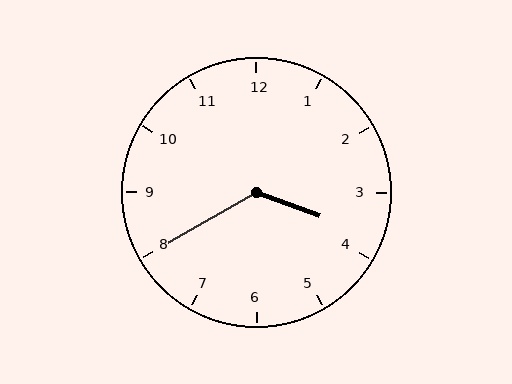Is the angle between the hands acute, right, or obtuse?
It is obtuse.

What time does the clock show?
3:40.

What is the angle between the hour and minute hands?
Approximately 130 degrees.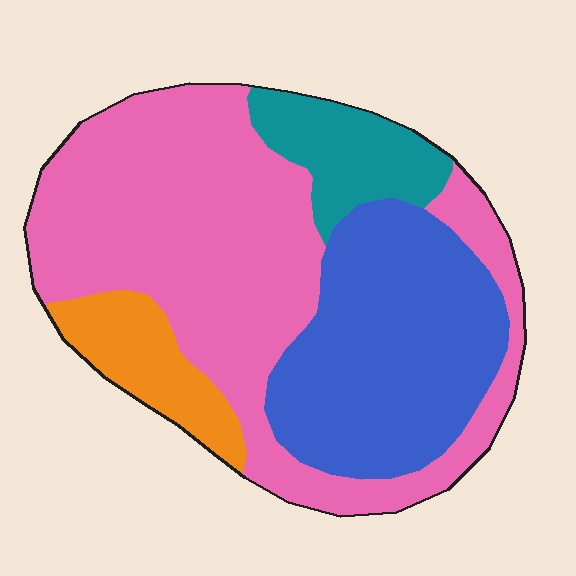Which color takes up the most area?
Pink, at roughly 50%.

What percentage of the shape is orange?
Orange takes up about one tenth (1/10) of the shape.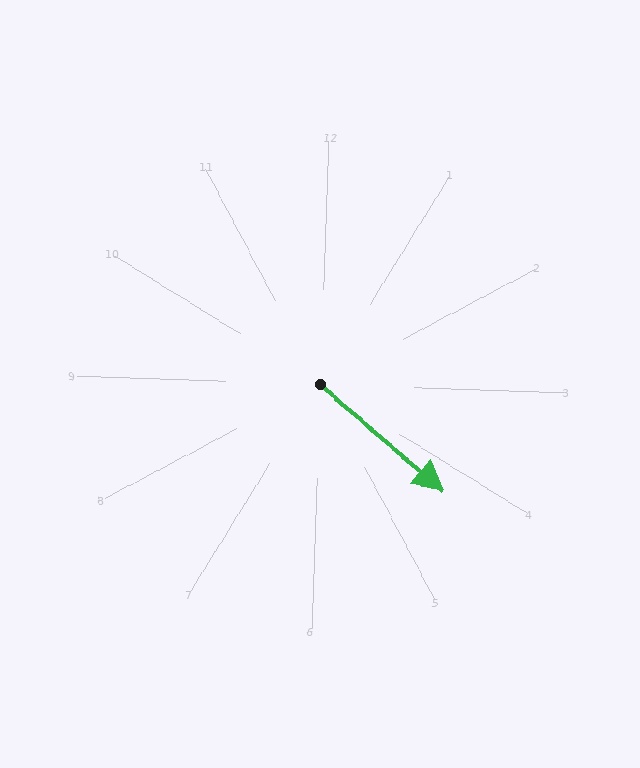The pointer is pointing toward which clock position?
Roughly 4 o'clock.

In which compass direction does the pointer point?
Southeast.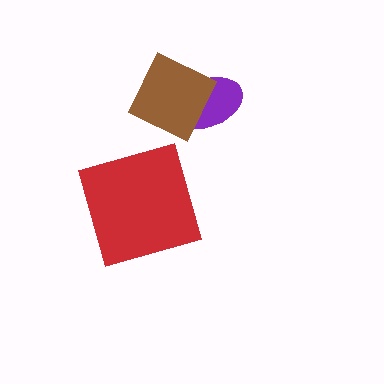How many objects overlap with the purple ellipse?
1 object overlaps with the purple ellipse.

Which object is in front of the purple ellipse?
The brown square is in front of the purple ellipse.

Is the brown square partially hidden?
No, no other shape covers it.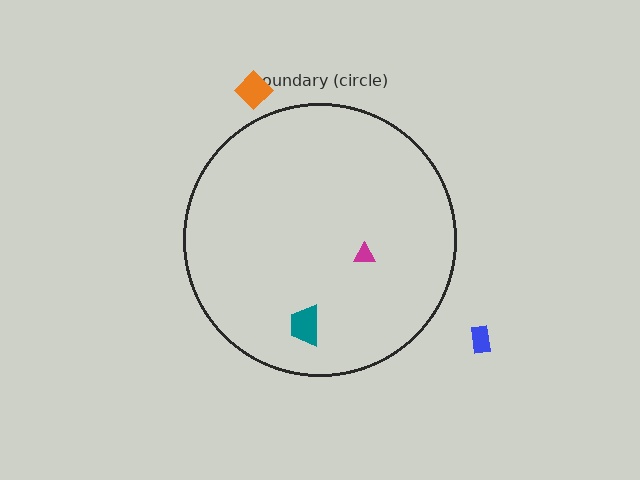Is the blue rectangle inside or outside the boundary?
Outside.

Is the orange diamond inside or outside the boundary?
Outside.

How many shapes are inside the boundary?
2 inside, 2 outside.